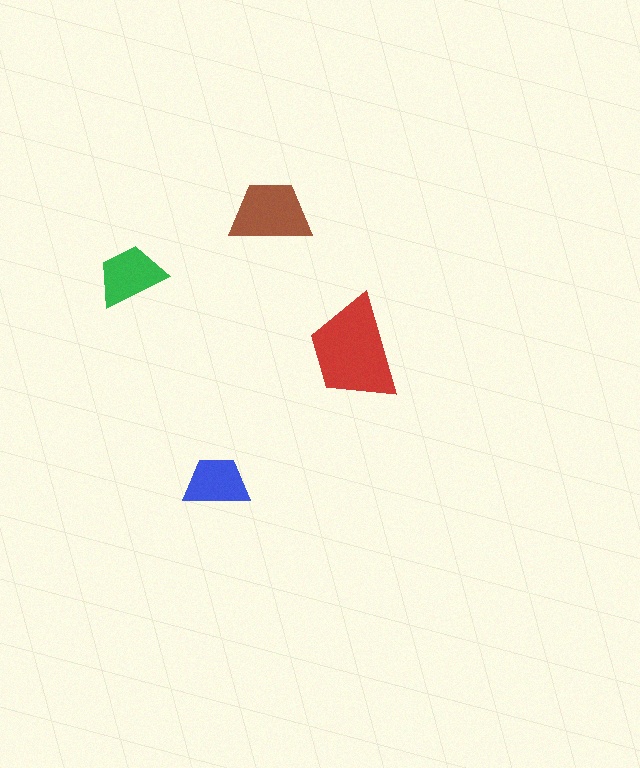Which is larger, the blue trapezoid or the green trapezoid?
The green one.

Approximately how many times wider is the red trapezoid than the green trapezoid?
About 1.5 times wider.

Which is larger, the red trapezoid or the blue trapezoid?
The red one.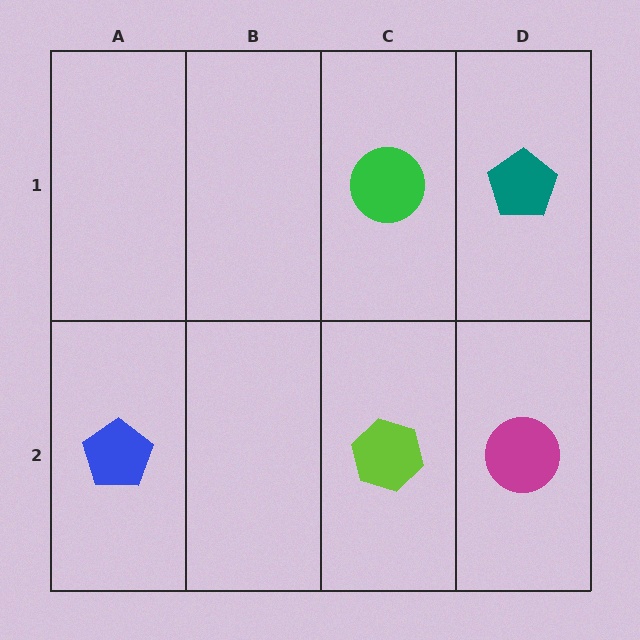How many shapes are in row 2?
3 shapes.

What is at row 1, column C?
A green circle.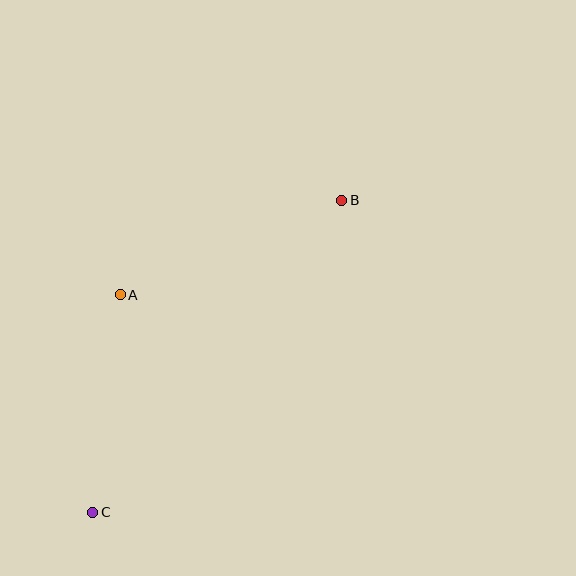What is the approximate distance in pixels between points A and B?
The distance between A and B is approximately 240 pixels.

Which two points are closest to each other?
Points A and C are closest to each other.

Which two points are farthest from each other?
Points B and C are farthest from each other.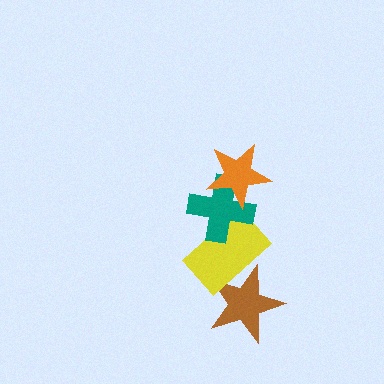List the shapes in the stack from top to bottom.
From top to bottom: the orange star, the teal cross, the yellow rectangle, the brown star.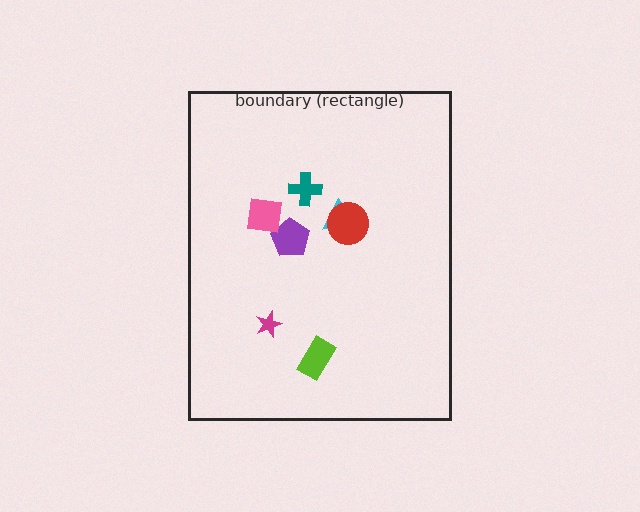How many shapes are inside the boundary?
7 inside, 0 outside.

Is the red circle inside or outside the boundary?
Inside.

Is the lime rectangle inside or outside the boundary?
Inside.